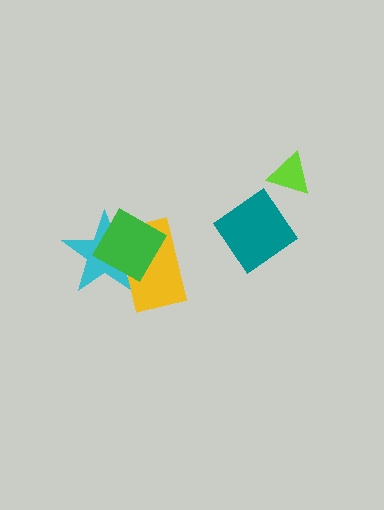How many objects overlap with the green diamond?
2 objects overlap with the green diamond.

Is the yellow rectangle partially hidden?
Yes, it is partially covered by another shape.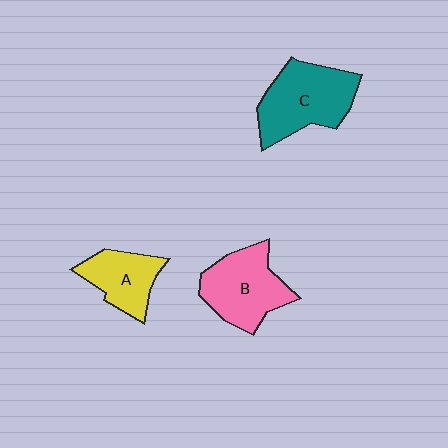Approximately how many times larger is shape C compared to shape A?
Approximately 1.5 times.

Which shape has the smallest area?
Shape A (yellow).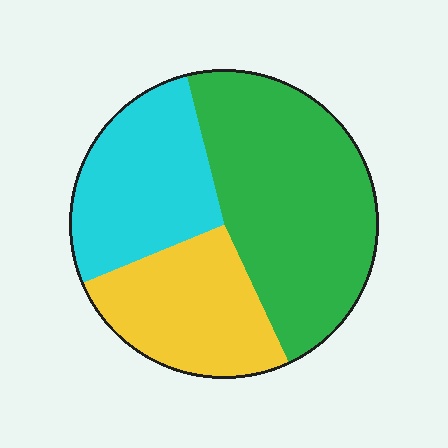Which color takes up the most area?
Green, at roughly 45%.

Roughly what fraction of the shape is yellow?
Yellow covers 26% of the shape.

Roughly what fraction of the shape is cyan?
Cyan covers roughly 25% of the shape.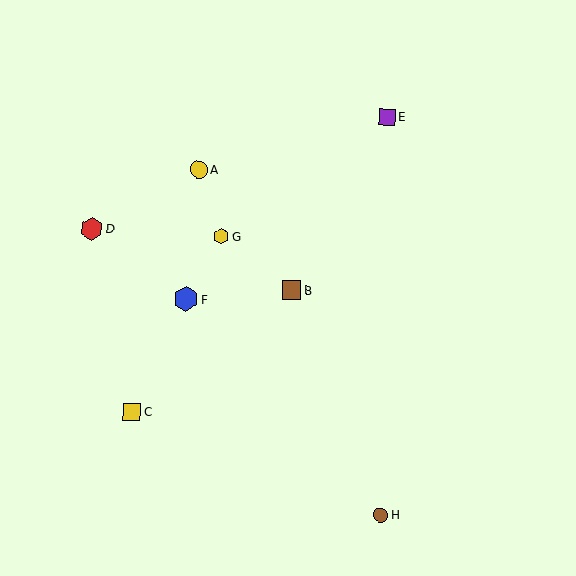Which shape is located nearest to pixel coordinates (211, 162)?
The yellow circle (labeled A) at (199, 170) is nearest to that location.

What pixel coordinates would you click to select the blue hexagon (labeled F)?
Click at (186, 299) to select the blue hexagon F.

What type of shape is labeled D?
Shape D is a red hexagon.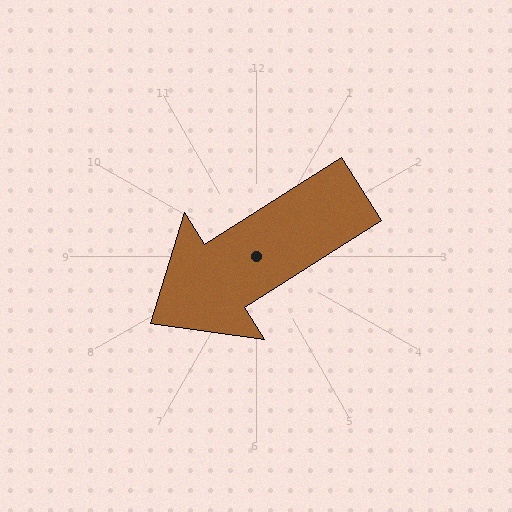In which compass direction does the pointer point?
Southwest.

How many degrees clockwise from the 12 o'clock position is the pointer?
Approximately 238 degrees.